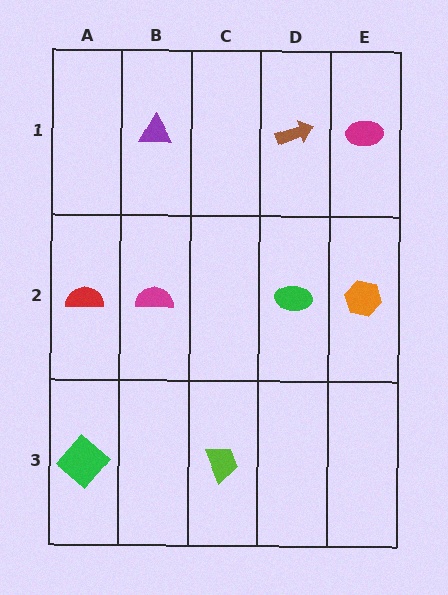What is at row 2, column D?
A green ellipse.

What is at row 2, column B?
A magenta semicircle.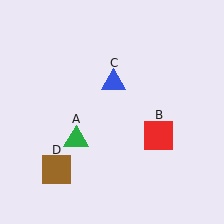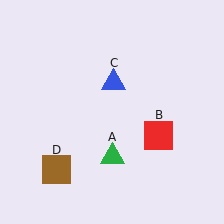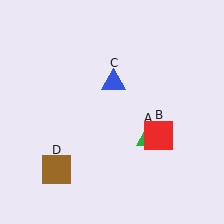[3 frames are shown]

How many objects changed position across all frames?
1 object changed position: green triangle (object A).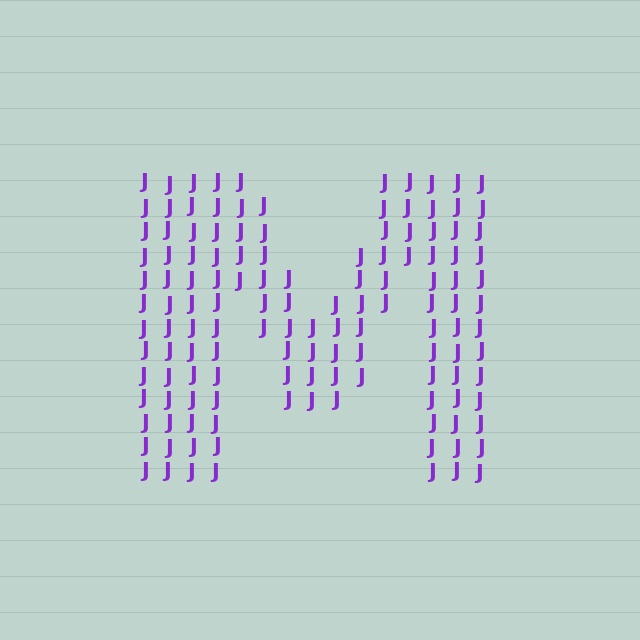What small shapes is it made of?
It is made of small letter J's.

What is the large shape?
The large shape is the letter M.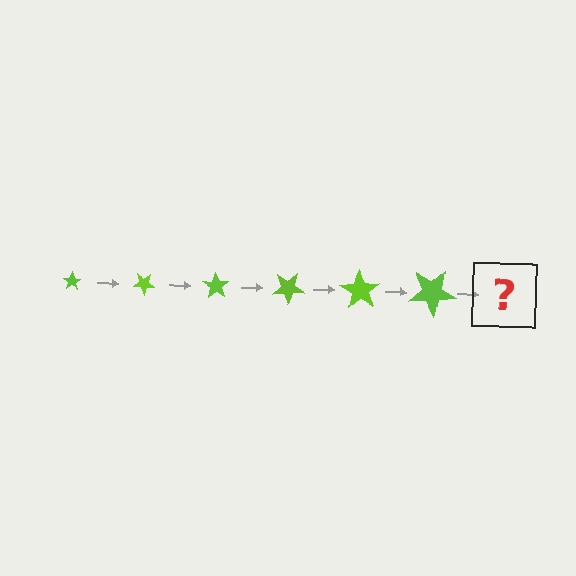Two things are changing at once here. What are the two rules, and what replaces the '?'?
The two rules are that the star grows larger each step and it rotates 35 degrees each step. The '?' should be a star, larger than the previous one and rotated 210 degrees from the start.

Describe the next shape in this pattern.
It should be a star, larger than the previous one and rotated 210 degrees from the start.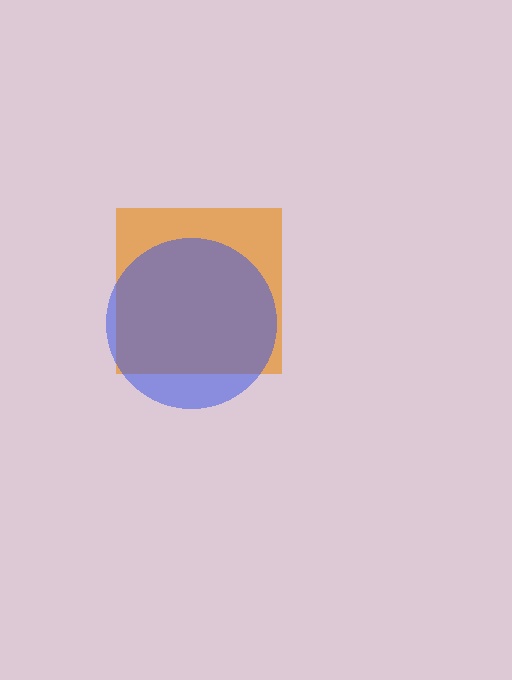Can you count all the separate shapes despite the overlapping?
Yes, there are 2 separate shapes.